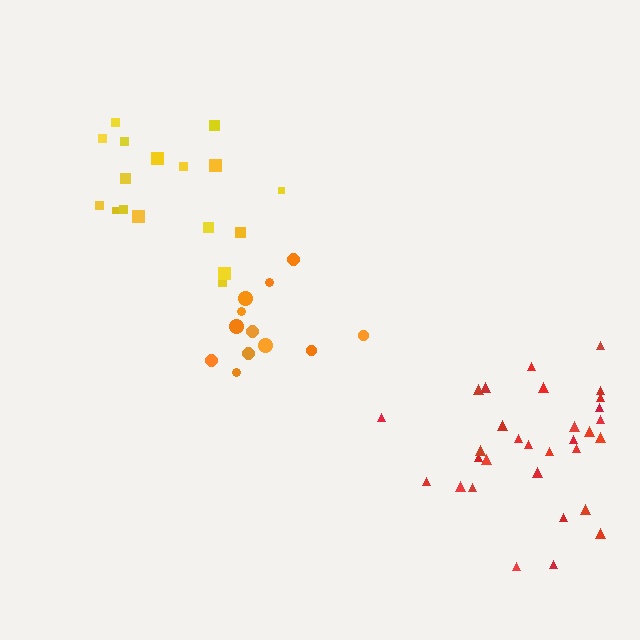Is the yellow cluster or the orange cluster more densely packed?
Orange.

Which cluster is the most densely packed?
Orange.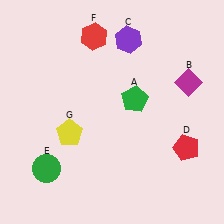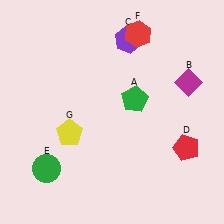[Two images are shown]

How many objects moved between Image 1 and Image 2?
1 object moved between the two images.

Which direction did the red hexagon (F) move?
The red hexagon (F) moved right.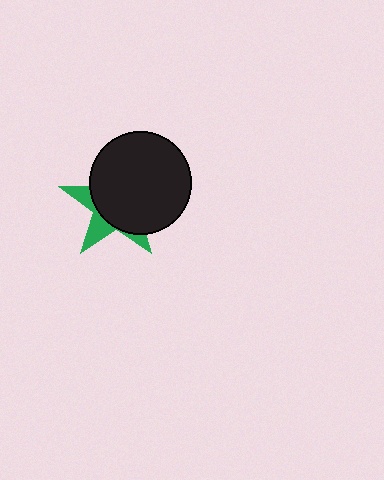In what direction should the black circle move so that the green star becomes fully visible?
The black circle should move toward the upper-right. That is the shortest direction to clear the overlap and leave the green star fully visible.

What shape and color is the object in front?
The object in front is a black circle.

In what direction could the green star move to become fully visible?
The green star could move toward the lower-left. That would shift it out from behind the black circle entirely.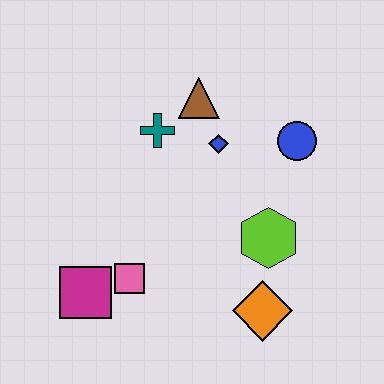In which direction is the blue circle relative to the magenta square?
The blue circle is to the right of the magenta square.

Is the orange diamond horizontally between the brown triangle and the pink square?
No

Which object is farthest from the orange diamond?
The brown triangle is farthest from the orange diamond.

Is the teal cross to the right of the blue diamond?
No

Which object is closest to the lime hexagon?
The orange diamond is closest to the lime hexagon.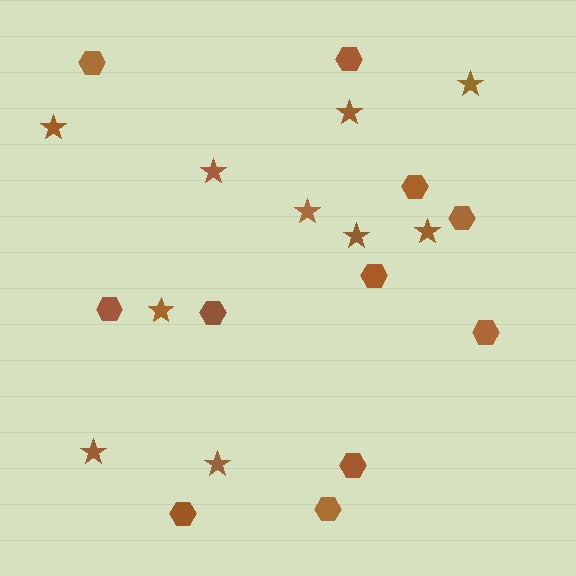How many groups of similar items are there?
There are 2 groups: one group of hexagons (11) and one group of stars (10).